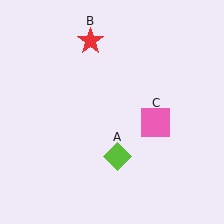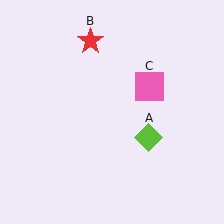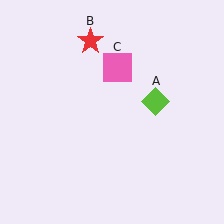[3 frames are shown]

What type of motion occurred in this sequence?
The lime diamond (object A), pink square (object C) rotated counterclockwise around the center of the scene.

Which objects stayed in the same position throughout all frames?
Red star (object B) remained stationary.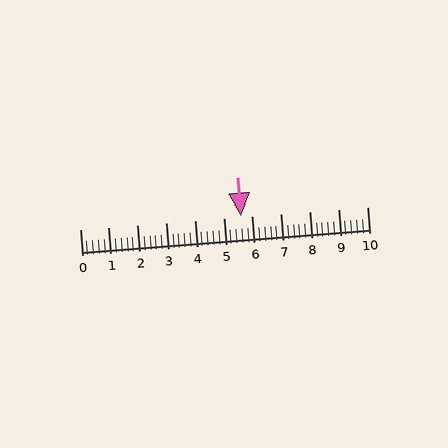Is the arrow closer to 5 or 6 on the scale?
The arrow is closer to 6.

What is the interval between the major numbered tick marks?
The major tick marks are spaced 1 units apart.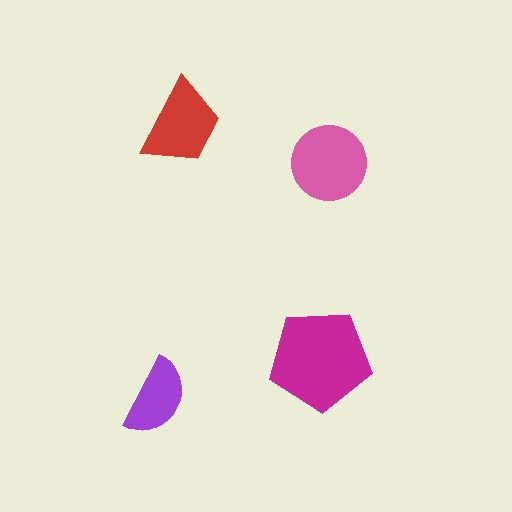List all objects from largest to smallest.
The magenta pentagon, the pink circle, the red trapezoid, the purple semicircle.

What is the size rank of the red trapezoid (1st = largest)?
3rd.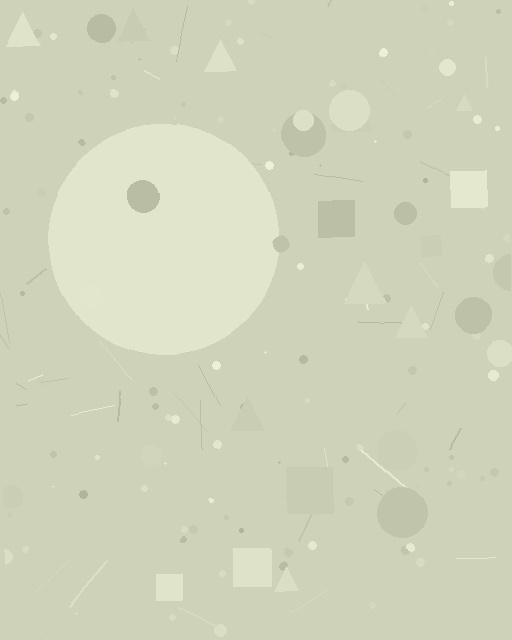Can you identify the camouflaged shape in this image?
The camouflaged shape is a circle.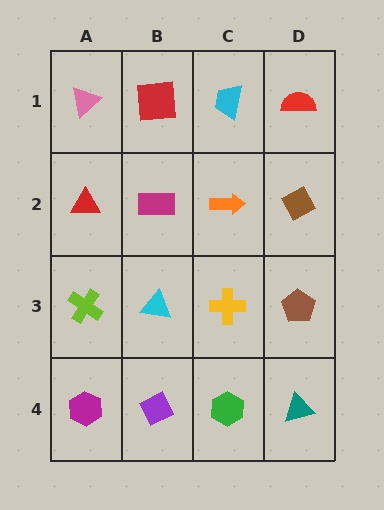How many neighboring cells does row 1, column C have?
3.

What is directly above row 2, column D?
A red semicircle.